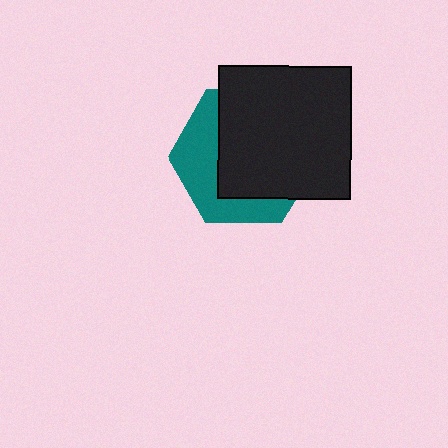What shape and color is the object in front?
The object in front is a black square.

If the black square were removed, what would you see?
You would see the complete teal hexagon.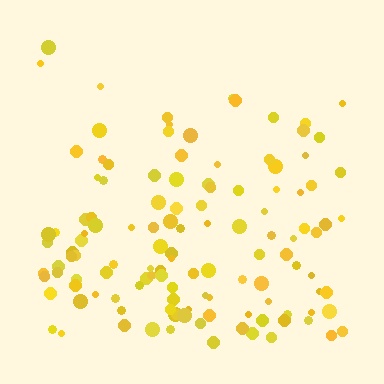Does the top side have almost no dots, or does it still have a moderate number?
Still a moderate number, just noticeably fewer than the bottom.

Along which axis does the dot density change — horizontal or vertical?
Vertical.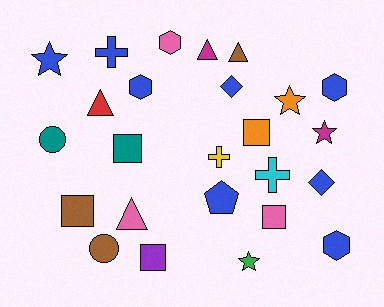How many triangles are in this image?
There are 4 triangles.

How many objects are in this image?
There are 25 objects.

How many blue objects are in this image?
There are 8 blue objects.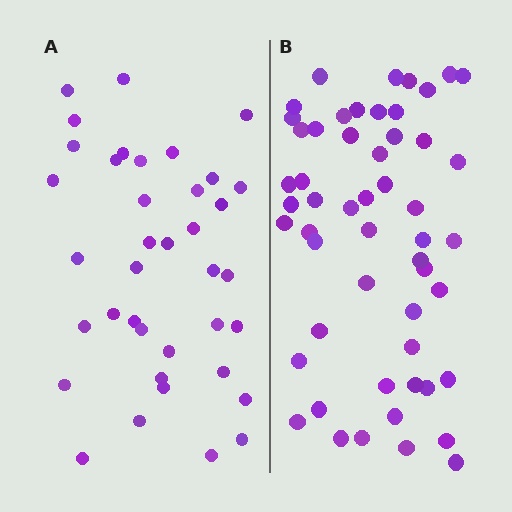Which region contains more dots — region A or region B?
Region B (the right region) has more dots.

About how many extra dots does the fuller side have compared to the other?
Region B has approximately 15 more dots than region A.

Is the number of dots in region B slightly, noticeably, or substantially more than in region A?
Region B has noticeably more, but not dramatically so. The ratio is roughly 1.4 to 1.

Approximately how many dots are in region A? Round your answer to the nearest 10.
About 40 dots. (The exact count is 38, which rounds to 40.)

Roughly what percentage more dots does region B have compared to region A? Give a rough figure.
About 40% more.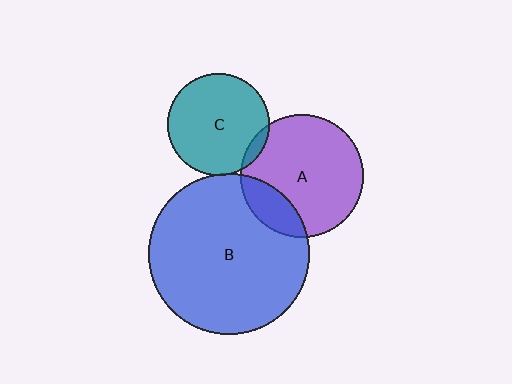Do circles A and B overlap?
Yes.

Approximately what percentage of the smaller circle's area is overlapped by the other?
Approximately 20%.